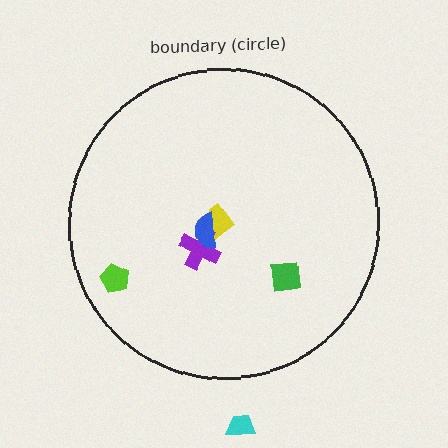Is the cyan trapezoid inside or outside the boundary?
Outside.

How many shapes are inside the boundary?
5 inside, 1 outside.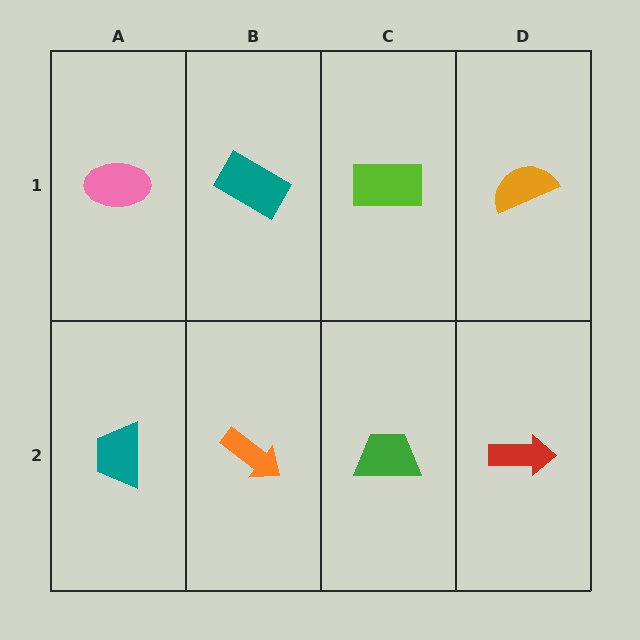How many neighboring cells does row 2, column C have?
3.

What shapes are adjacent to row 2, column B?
A teal rectangle (row 1, column B), a teal trapezoid (row 2, column A), a green trapezoid (row 2, column C).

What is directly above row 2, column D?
An orange semicircle.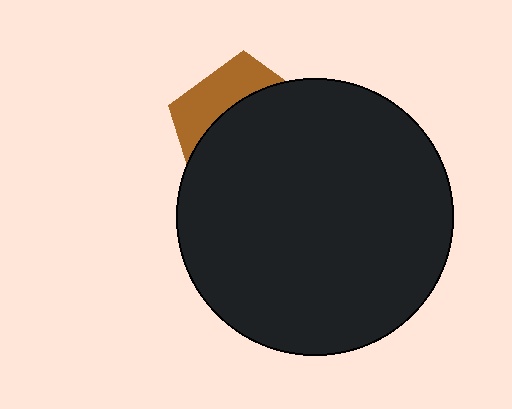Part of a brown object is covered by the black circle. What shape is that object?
It is a pentagon.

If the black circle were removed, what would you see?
You would see the complete brown pentagon.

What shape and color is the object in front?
The object in front is a black circle.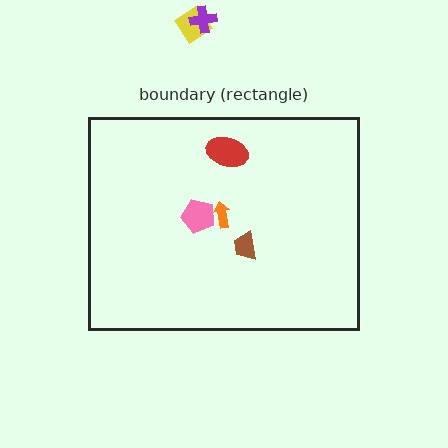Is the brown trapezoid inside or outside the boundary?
Inside.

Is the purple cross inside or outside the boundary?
Outside.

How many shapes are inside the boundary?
4 inside, 2 outside.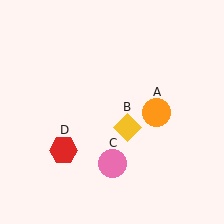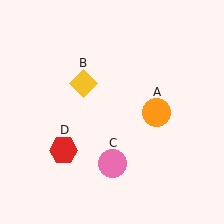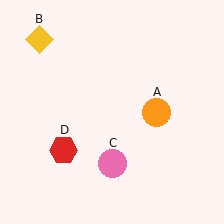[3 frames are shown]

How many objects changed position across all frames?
1 object changed position: yellow diamond (object B).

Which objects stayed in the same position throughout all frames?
Orange circle (object A) and pink circle (object C) and red hexagon (object D) remained stationary.